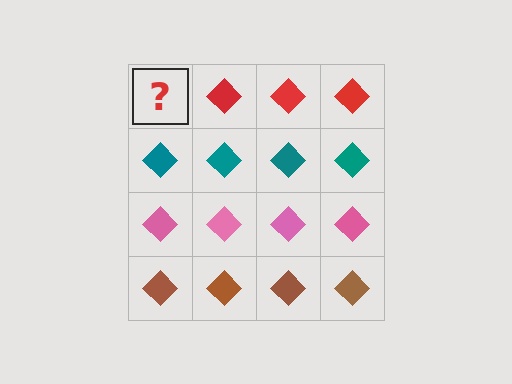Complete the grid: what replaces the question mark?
The question mark should be replaced with a red diamond.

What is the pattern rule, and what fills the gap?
The rule is that each row has a consistent color. The gap should be filled with a red diamond.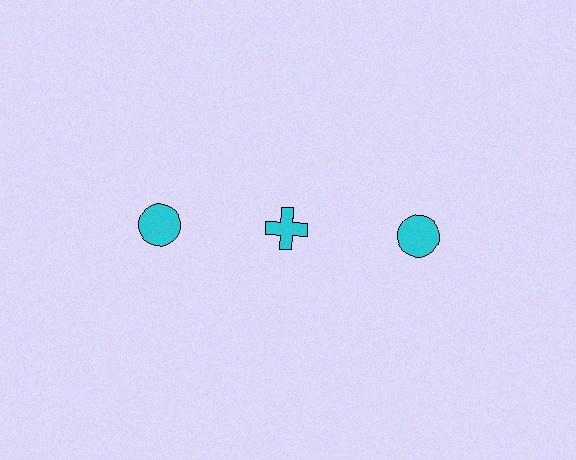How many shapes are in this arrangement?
There are 3 shapes arranged in a grid pattern.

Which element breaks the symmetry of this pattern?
The cyan cross in the top row, second from left column breaks the symmetry. All other shapes are cyan circles.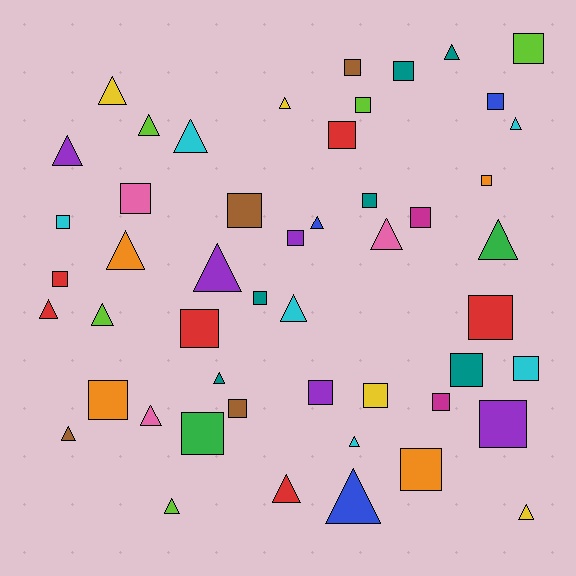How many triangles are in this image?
There are 23 triangles.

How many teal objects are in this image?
There are 6 teal objects.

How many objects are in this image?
There are 50 objects.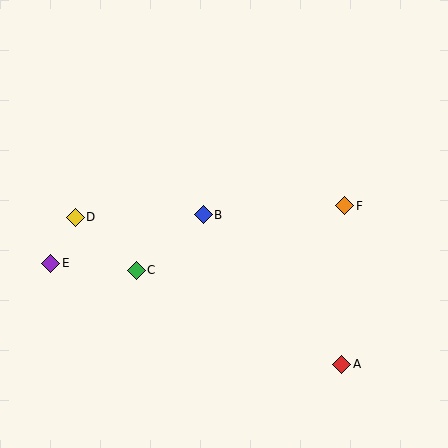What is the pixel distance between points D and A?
The distance between D and A is 305 pixels.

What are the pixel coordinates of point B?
Point B is at (203, 215).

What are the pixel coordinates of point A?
Point A is at (342, 364).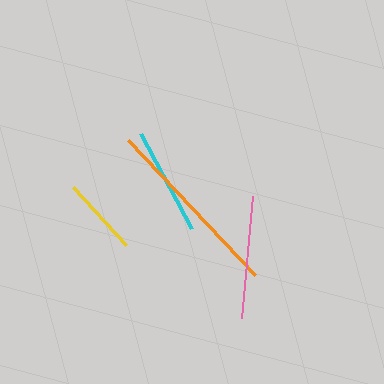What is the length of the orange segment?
The orange segment is approximately 186 pixels long.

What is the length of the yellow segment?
The yellow segment is approximately 79 pixels long.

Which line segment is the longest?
The orange line is the longest at approximately 186 pixels.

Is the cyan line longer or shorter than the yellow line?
The cyan line is longer than the yellow line.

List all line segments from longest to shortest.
From longest to shortest: orange, pink, cyan, yellow.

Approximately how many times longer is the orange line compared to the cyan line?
The orange line is approximately 1.7 times the length of the cyan line.